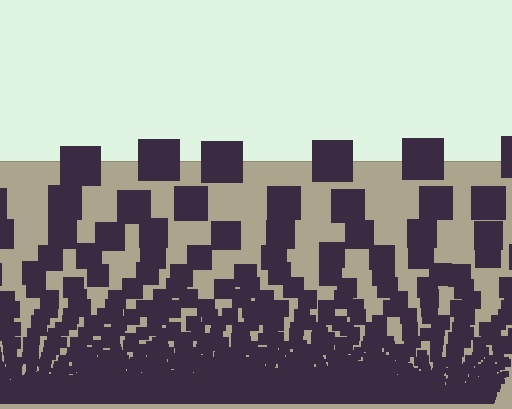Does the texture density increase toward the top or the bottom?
Density increases toward the bottom.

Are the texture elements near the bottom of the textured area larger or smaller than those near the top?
Smaller. The gradient is inverted — elements near the bottom are smaller and denser.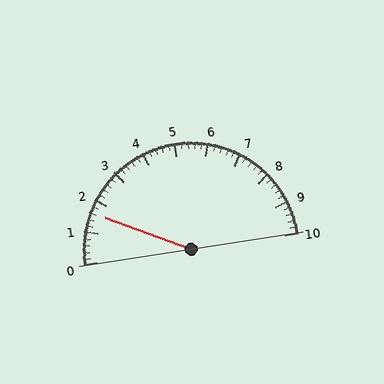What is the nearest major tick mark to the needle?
The nearest major tick mark is 2.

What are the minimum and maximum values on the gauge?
The gauge ranges from 0 to 10.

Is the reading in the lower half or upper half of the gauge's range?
The reading is in the lower half of the range (0 to 10).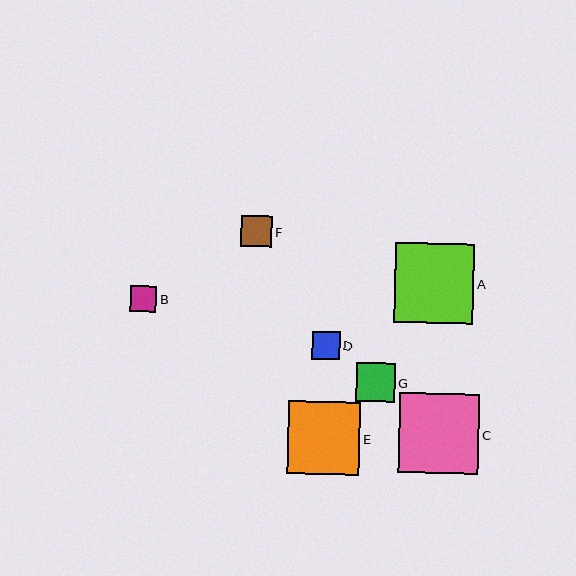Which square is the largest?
Square C is the largest with a size of approximately 80 pixels.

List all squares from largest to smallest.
From largest to smallest: C, A, E, G, F, D, B.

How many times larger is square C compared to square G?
Square C is approximately 2.1 times the size of square G.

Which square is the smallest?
Square B is the smallest with a size of approximately 26 pixels.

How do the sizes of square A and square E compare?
Square A and square E are approximately the same size.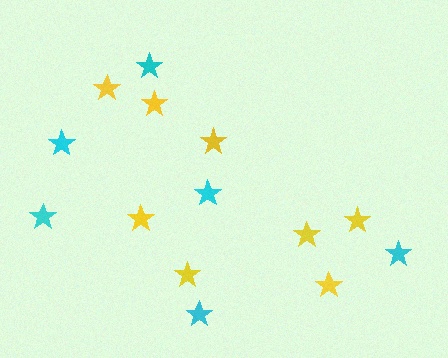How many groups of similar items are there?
There are 2 groups: one group of yellow stars (8) and one group of cyan stars (6).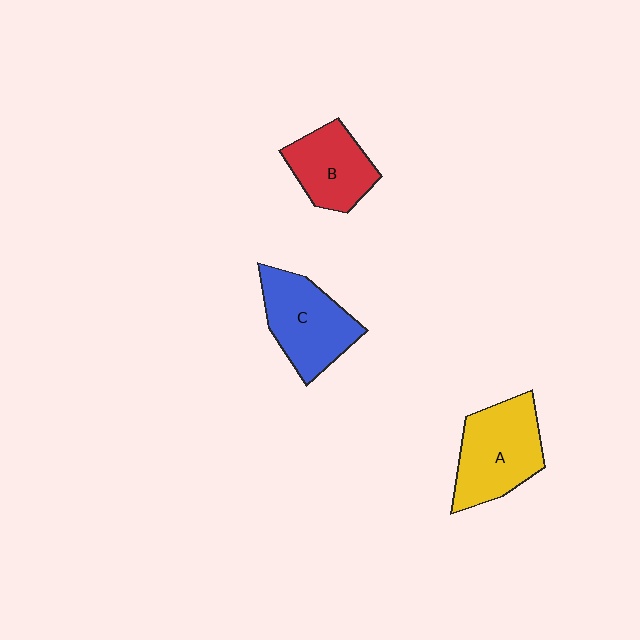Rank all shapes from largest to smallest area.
From largest to smallest: A (yellow), C (blue), B (red).